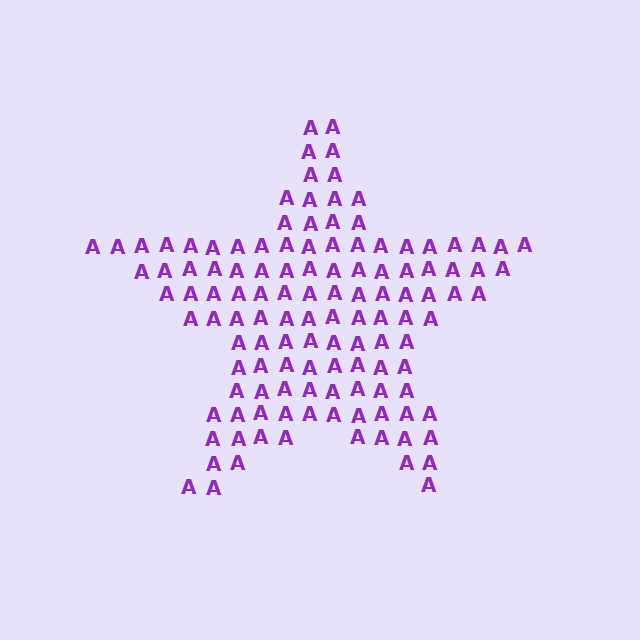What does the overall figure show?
The overall figure shows a star.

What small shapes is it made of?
It is made of small letter A's.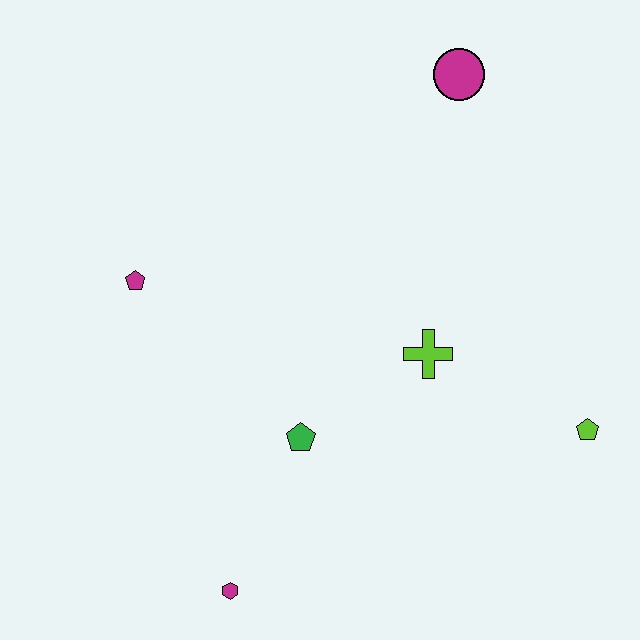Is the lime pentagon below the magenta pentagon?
Yes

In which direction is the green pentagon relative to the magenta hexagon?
The green pentagon is above the magenta hexagon.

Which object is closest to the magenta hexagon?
The green pentagon is closest to the magenta hexagon.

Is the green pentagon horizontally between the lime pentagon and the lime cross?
No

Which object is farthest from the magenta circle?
The magenta hexagon is farthest from the magenta circle.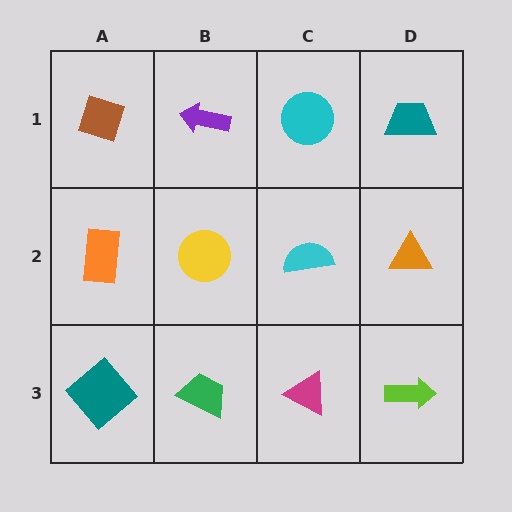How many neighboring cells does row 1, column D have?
2.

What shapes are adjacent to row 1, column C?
A cyan semicircle (row 2, column C), a purple arrow (row 1, column B), a teal trapezoid (row 1, column D).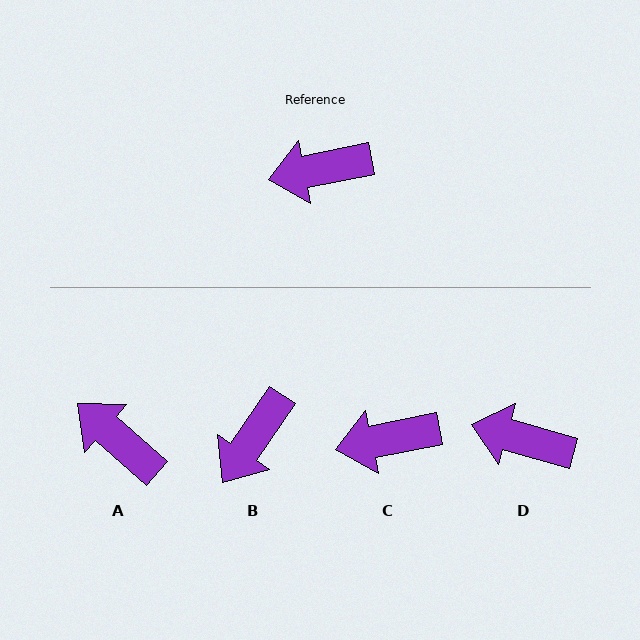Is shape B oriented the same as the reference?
No, it is off by about 45 degrees.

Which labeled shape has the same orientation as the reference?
C.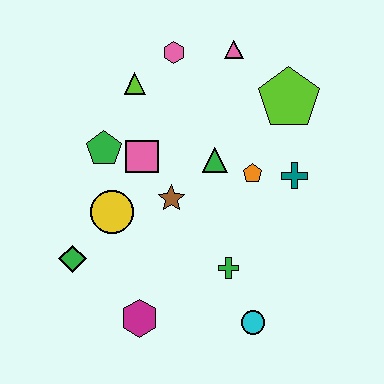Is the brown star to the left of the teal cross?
Yes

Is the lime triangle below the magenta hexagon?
No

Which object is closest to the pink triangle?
The pink hexagon is closest to the pink triangle.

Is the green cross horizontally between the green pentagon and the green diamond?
No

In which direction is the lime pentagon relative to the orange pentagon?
The lime pentagon is above the orange pentagon.